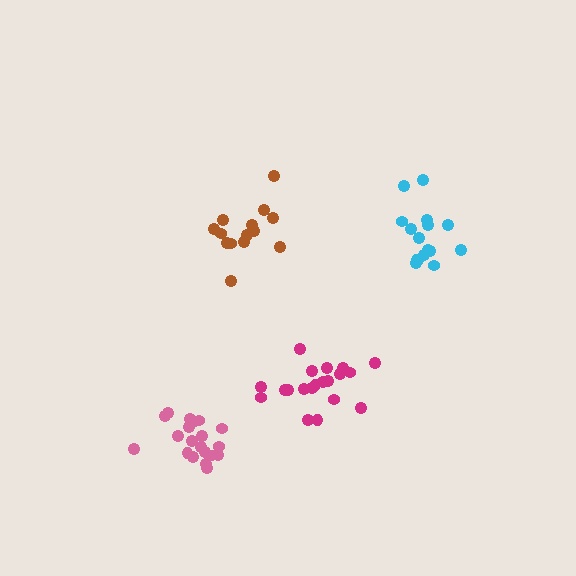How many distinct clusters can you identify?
There are 4 distinct clusters.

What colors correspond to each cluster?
The clusters are colored: brown, pink, cyan, magenta.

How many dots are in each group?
Group 1: 14 dots, Group 2: 20 dots, Group 3: 16 dots, Group 4: 20 dots (70 total).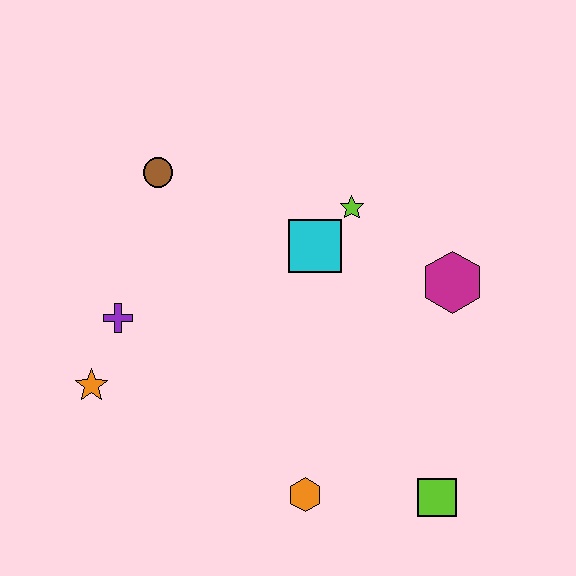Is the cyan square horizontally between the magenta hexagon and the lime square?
No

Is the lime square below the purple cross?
Yes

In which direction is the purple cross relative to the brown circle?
The purple cross is below the brown circle.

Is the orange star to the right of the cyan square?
No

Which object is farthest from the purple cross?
The lime square is farthest from the purple cross.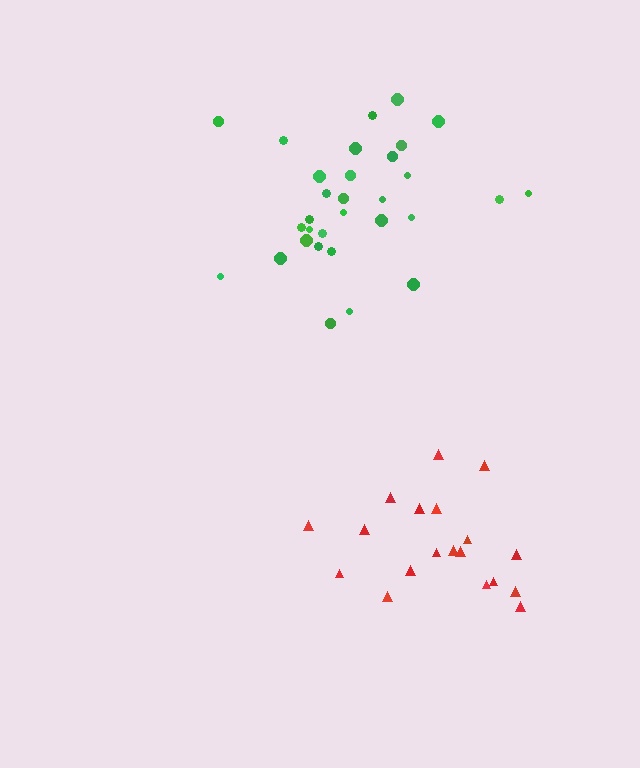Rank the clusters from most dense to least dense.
green, red.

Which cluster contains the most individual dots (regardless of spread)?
Green (31).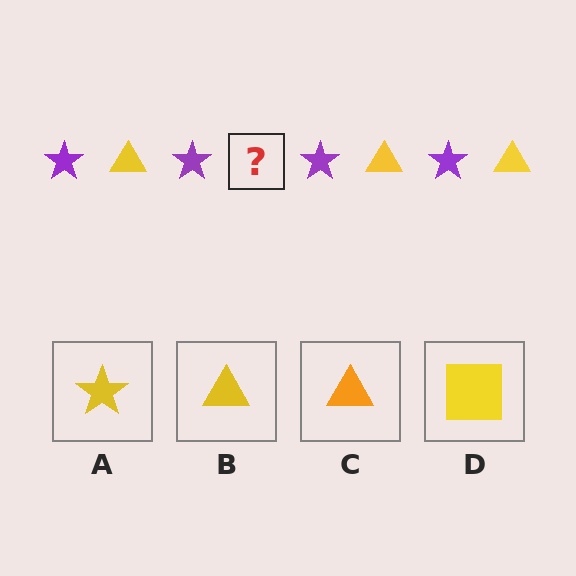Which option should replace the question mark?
Option B.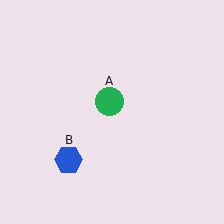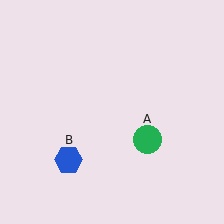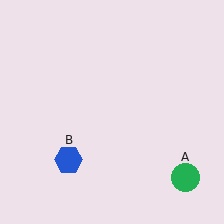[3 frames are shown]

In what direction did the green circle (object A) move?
The green circle (object A) moved down and to the right.